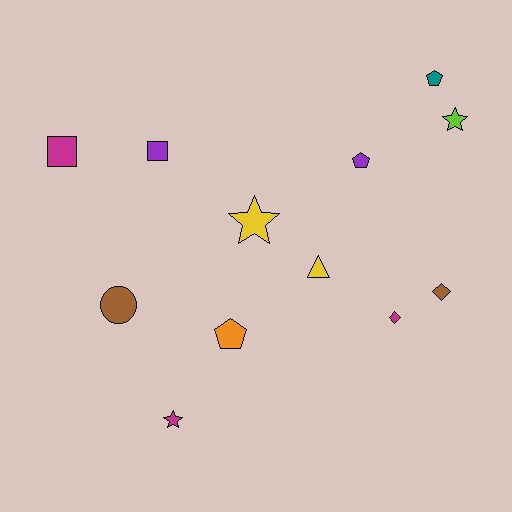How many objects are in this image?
There are 12 objects.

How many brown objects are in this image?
There are 2 brown objects.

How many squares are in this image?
There are 2 squares.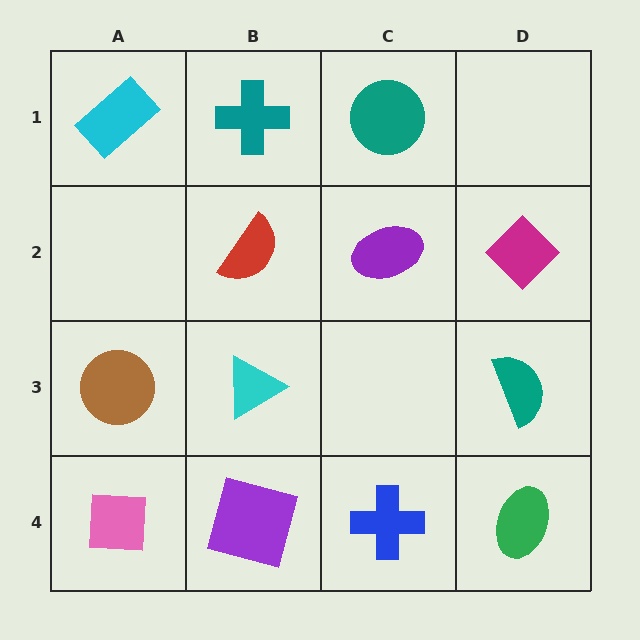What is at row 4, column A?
A pink square.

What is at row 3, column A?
A brown circle.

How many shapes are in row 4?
4 shapes.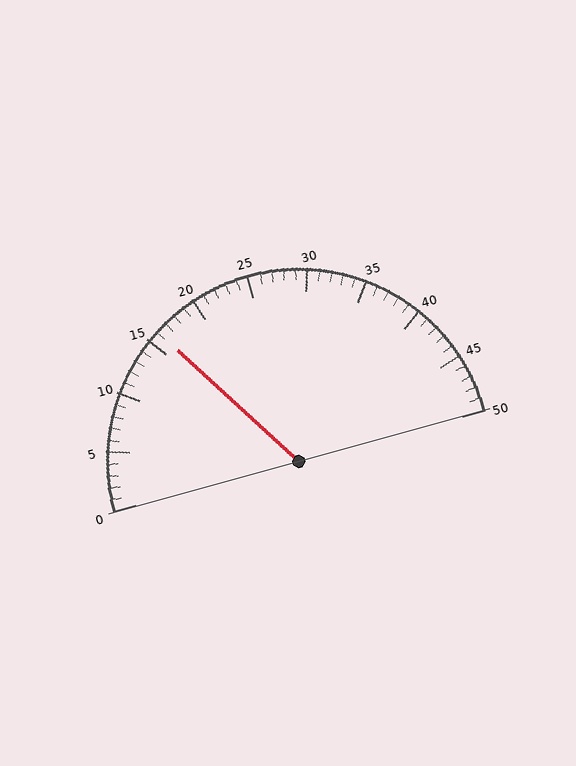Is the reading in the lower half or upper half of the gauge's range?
The reading is in the lower half of the range (0 to 50).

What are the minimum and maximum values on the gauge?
The gauge ranges from 0 to 50.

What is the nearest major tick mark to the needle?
The nearest major tick mark is 15.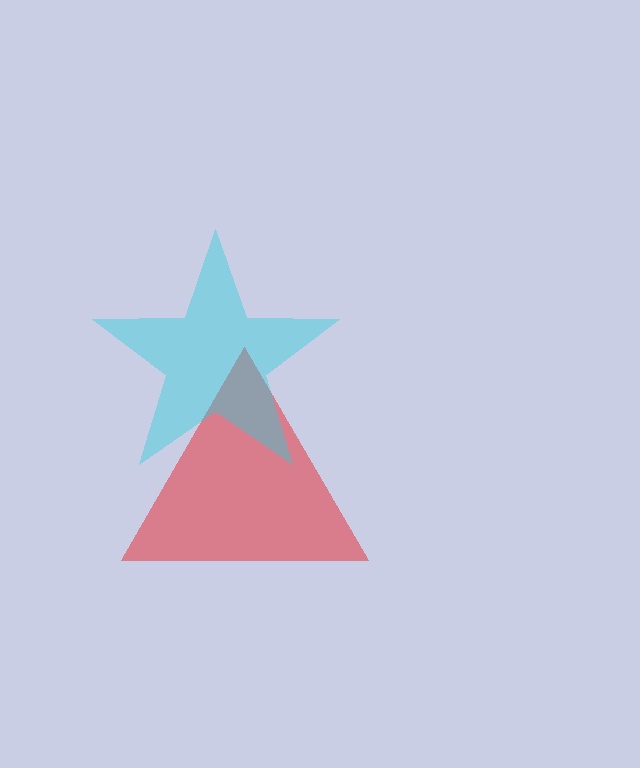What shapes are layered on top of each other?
The layered shapes are: a red triangle, a cyan star.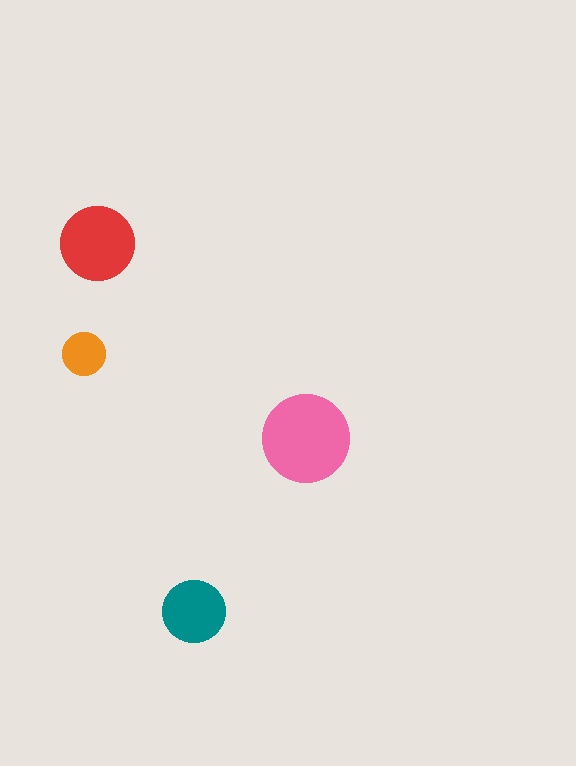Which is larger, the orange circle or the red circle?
The red one.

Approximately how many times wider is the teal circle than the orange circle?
About 1.5 times wider.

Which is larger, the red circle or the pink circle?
The pink one.